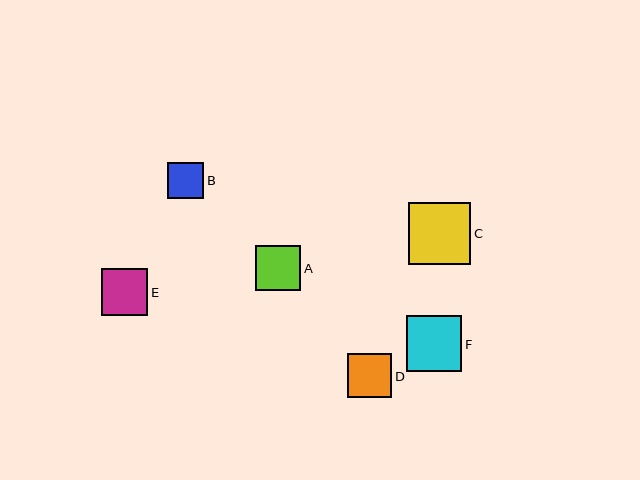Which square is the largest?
Square C is the largest with a size of approximately 62 pixels.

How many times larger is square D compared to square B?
Square D is approximately 1.2 times the size of square B.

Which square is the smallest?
Square B is the smallest with a size of approximately 36 pixels.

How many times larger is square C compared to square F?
Square C is approximately 1.1 times the size of square F.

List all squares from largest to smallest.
From largest to smallest: C, F, E, A, D, B.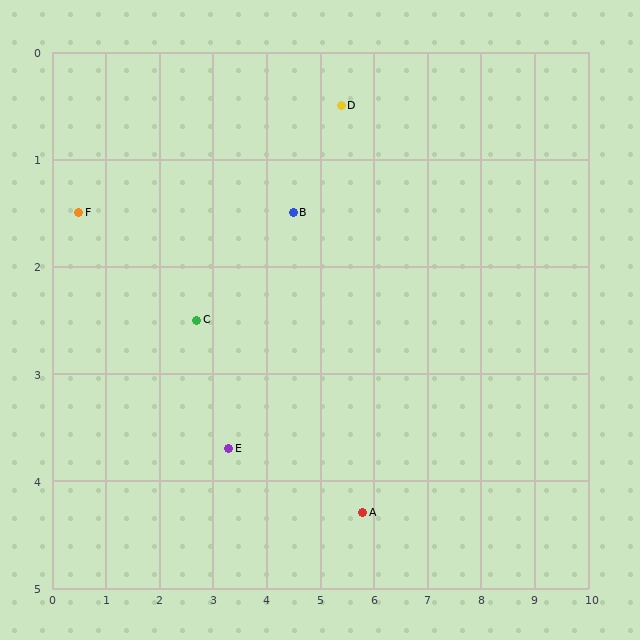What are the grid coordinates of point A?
Point A is at approximately (5.8, 4.3).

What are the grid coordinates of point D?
Point D is at approximately (5.4, 0.5).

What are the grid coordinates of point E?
Point E is at approximately (3.3, 3.7).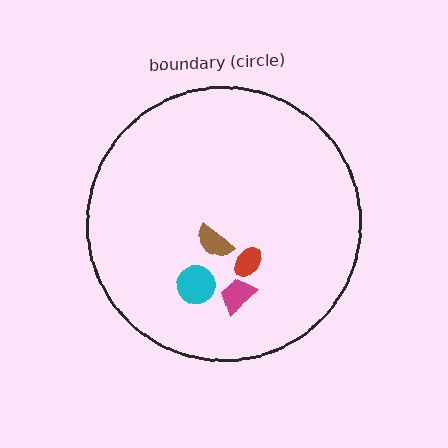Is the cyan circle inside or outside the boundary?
Inside.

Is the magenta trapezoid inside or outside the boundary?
Inside.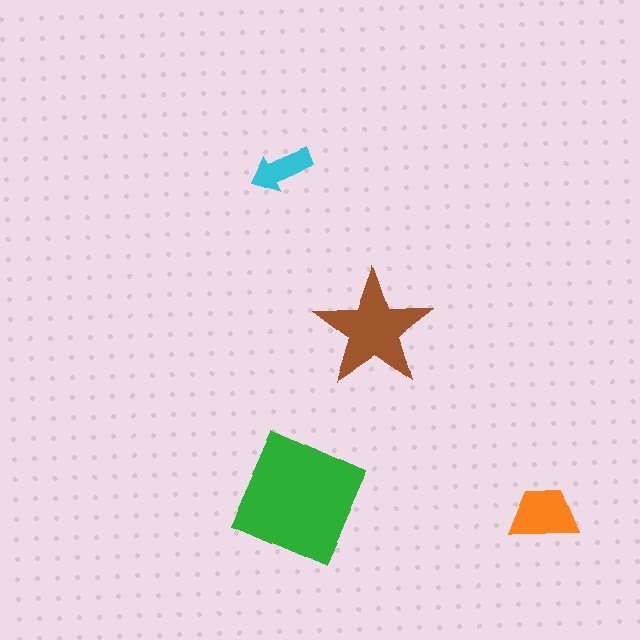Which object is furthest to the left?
The cyan arrow is leftmost.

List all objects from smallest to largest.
The cyan arrow, the orange trapezoid, the brown star, the green square.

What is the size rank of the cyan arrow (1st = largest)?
4th.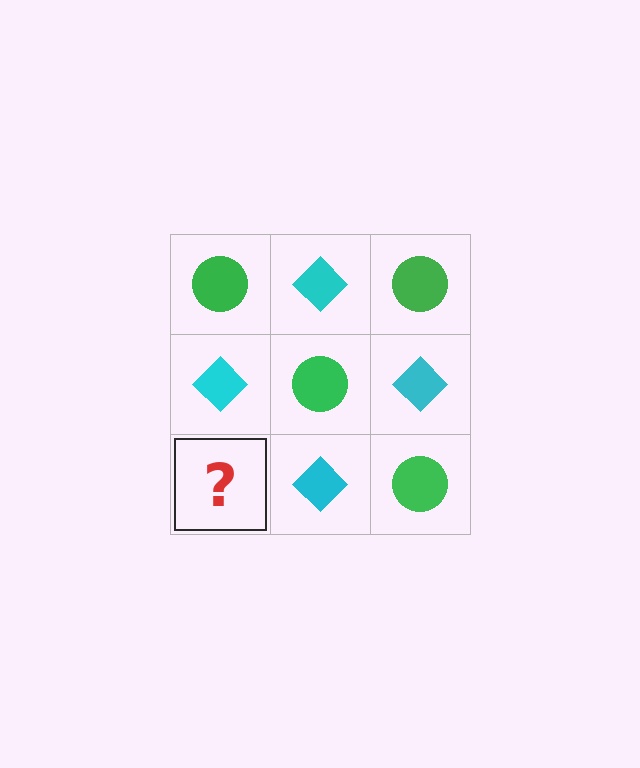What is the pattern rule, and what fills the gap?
The rule is that it alternates green circle and cyan diamond in a checkerboard pattern. The gap should be filled with a green circle.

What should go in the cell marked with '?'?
The missing cell should contain a green circle.